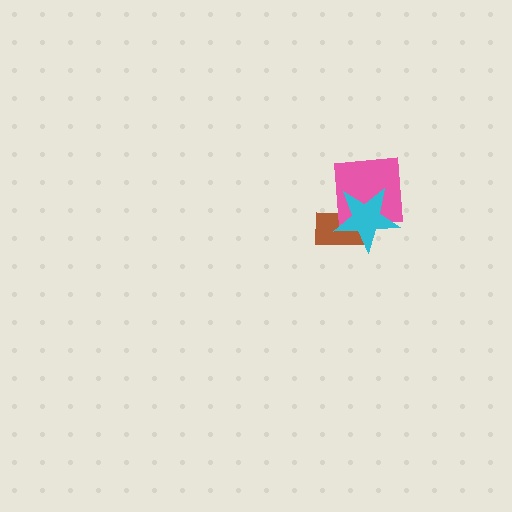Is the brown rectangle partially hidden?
Yes, it is partially covered by another shape.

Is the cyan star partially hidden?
No, no other shape covers it.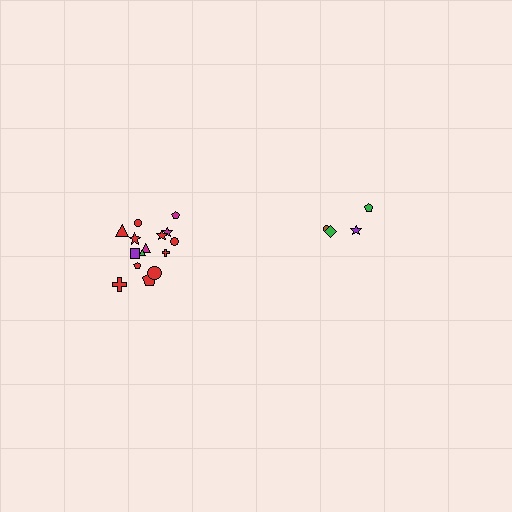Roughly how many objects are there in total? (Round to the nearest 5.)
Roughly 20 objects in total.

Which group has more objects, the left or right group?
The left group.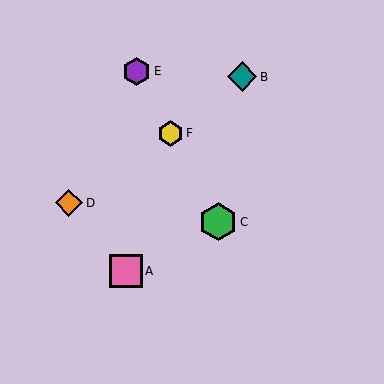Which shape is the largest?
The green hexagon (labeled C) is the largest.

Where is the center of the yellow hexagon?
The center of the yellow hexagon is at (170, 133).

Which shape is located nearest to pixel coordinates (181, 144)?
The yellow hexagon (labeled F) at (170, 133) is nearest to that location.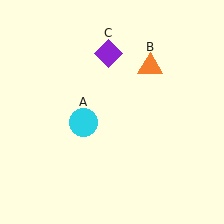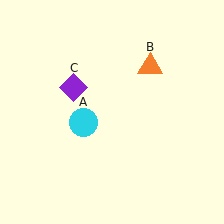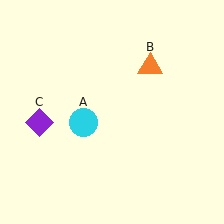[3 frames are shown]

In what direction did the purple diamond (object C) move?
The purple diamond (object C) moved down and to the left.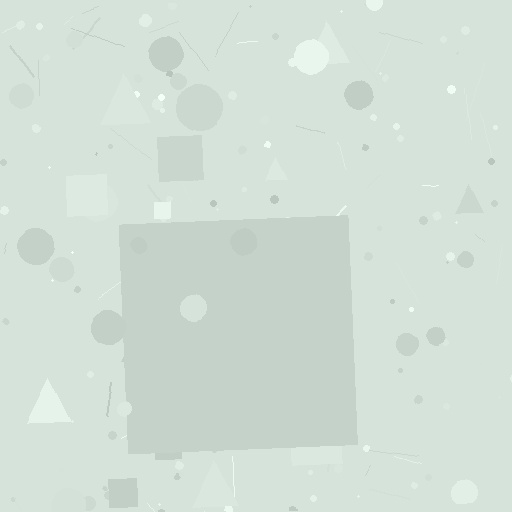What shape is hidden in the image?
A square is hidden in the image.